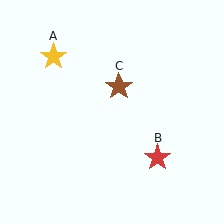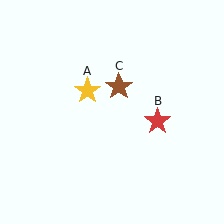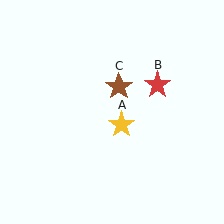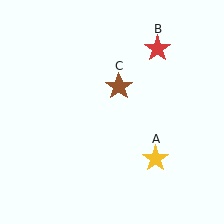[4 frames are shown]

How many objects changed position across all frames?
2 objects changed position: yellow star (object A), red star (object B).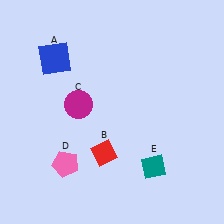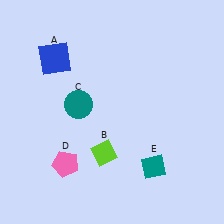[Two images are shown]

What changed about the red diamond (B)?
In Image 1, B is red. In Image 2, it changed to lime.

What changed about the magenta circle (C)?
In Image 1, C is magenta. In Image 2, it changed to teal.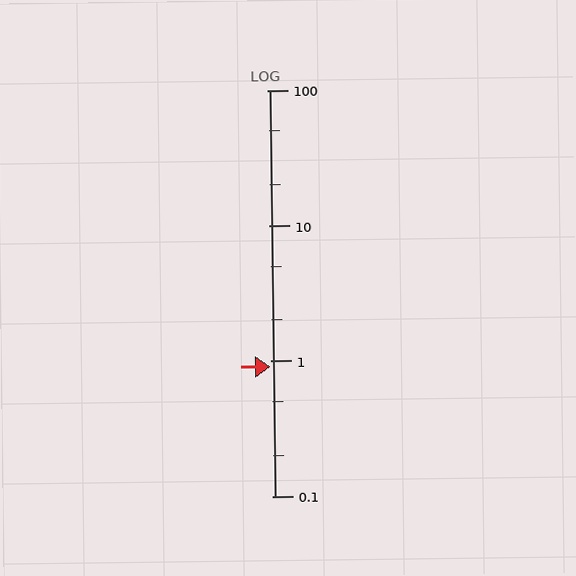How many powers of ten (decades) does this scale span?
The scale spans 3 decades, from 0.1 to 100.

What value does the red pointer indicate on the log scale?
The pointer indicates approximately 0.91.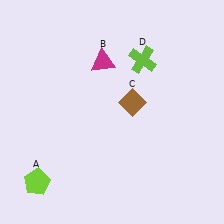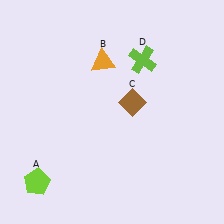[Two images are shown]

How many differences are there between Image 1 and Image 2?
There is 1 difference between the two images.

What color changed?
The triangle (B) changed from magenta in Image 1 to orange in Image 2.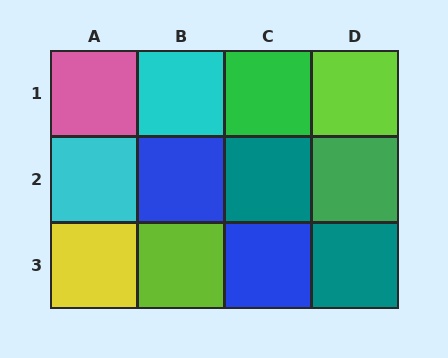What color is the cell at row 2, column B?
Blue.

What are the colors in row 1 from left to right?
Pink, cyan, green, lime.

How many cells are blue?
2 cells are blue.